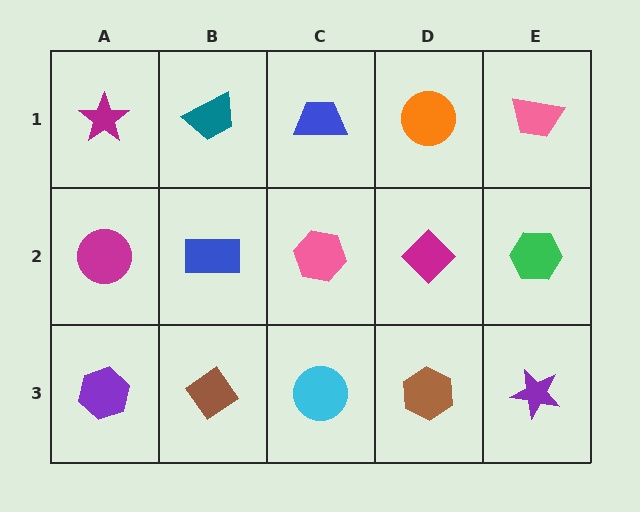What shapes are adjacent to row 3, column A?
A magenta circle (row 2, column A), a brown diamond (row 3, column B).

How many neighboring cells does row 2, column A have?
3.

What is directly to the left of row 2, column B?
A magenta circle.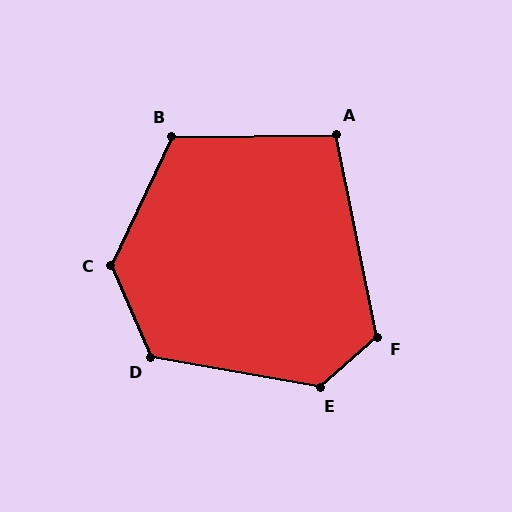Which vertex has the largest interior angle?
C, at approximately 131 degrees.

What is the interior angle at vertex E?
Approximately 129 degrees (obtuse).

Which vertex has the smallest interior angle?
A, at approximately 100 degrees.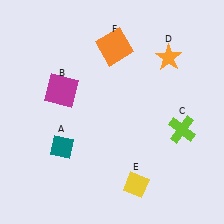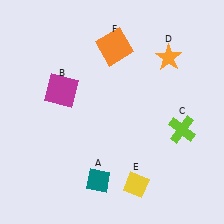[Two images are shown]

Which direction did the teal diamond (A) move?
The teal diamond (A) moved right.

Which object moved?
The teal diamond (A) moved right.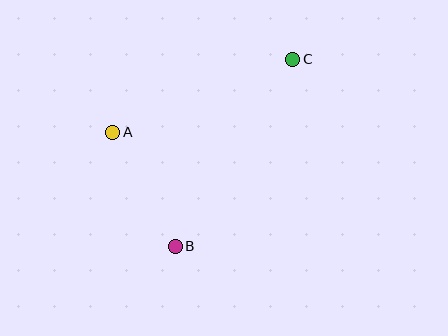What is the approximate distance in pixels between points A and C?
The distance between A and C is approximately 194 pixels.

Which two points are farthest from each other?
Points B and C are farthest from each other.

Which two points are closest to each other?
Points A and B are closest to each other.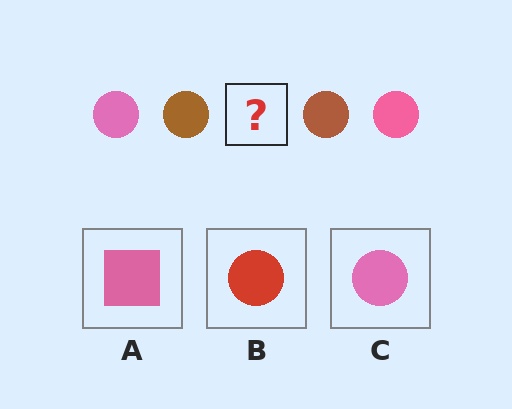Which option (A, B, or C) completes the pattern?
C.